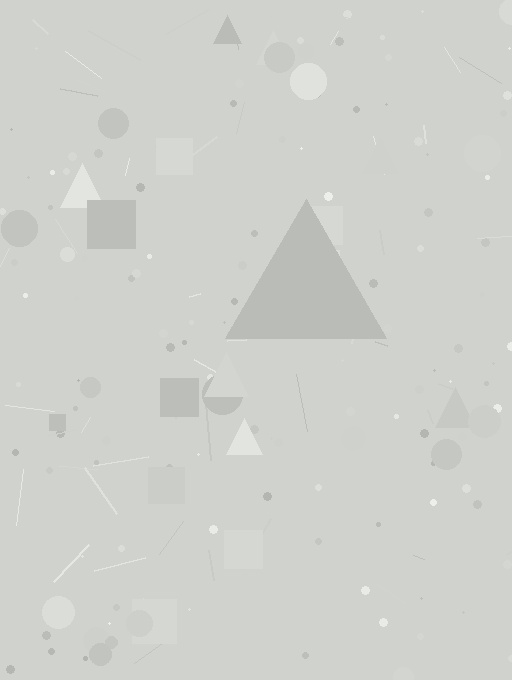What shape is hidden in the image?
A triangle is hidden in the image.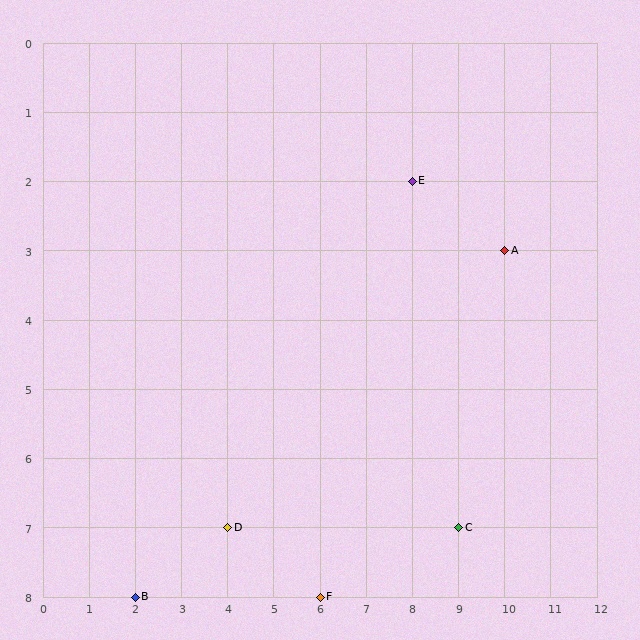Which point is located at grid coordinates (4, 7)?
Point D is at (4, 7).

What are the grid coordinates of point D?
Point D is at grid coordinates (4, 7).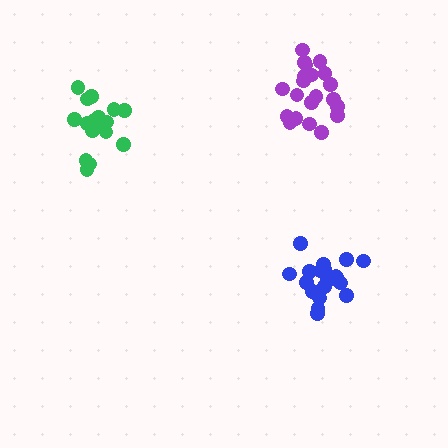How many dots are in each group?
Group 1: 21 dots, Group 2: 18 dots, Group 3: 21 dots (60 total).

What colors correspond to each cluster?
The clusters are colored: blue, green, purple.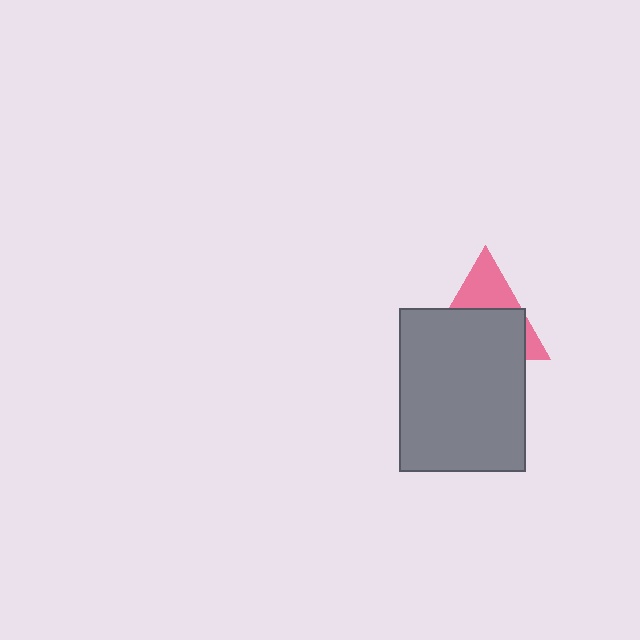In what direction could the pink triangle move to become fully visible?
The pink triangle could move up. That would shift it out from behind the gray rectangle entirely.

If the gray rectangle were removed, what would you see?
You would see the complete pink triangle.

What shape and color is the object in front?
The object in front is a gray rectangle.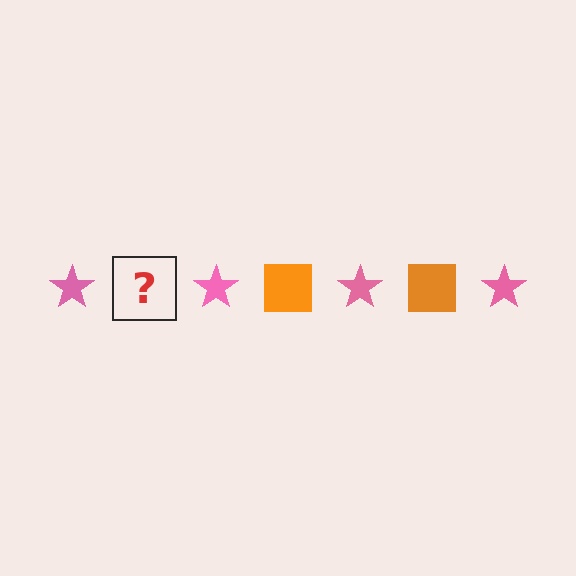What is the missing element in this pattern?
The missing element is an orange square.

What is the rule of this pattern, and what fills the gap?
The rule is that the pattern alternates between pink star and orange square. The gap should be filled with an orange square.